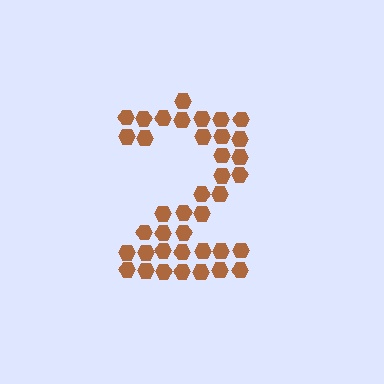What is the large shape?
The large shape is the digit 2.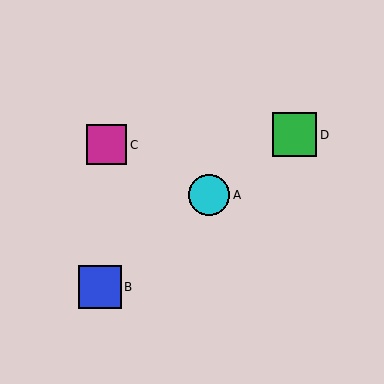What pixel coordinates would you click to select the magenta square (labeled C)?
Click at (107, 145) to select the magenta square C.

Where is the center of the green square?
The center of the green square is at (295, 135).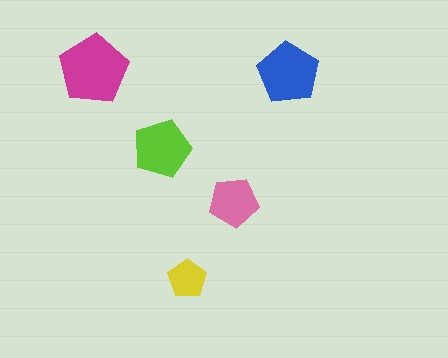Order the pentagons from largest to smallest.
the magenta one, the blue one, the lime one, the pink one, the yellow one.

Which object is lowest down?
The yellow pentagon is bottommost.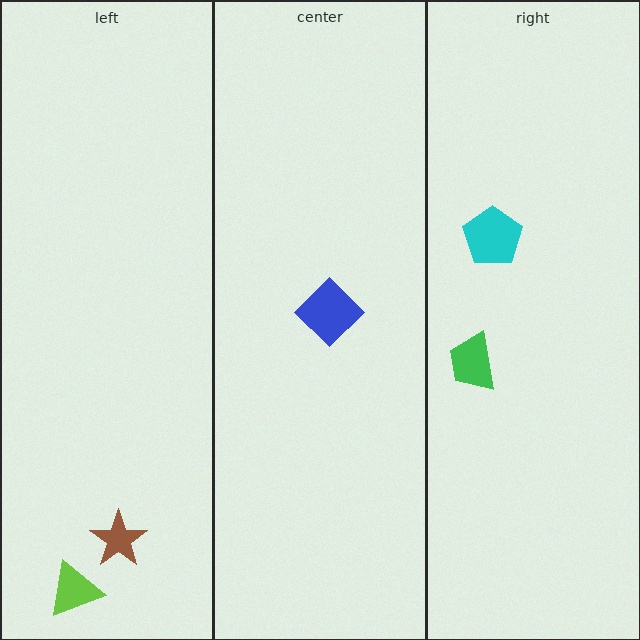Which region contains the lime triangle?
The left region.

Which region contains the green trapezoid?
The right region.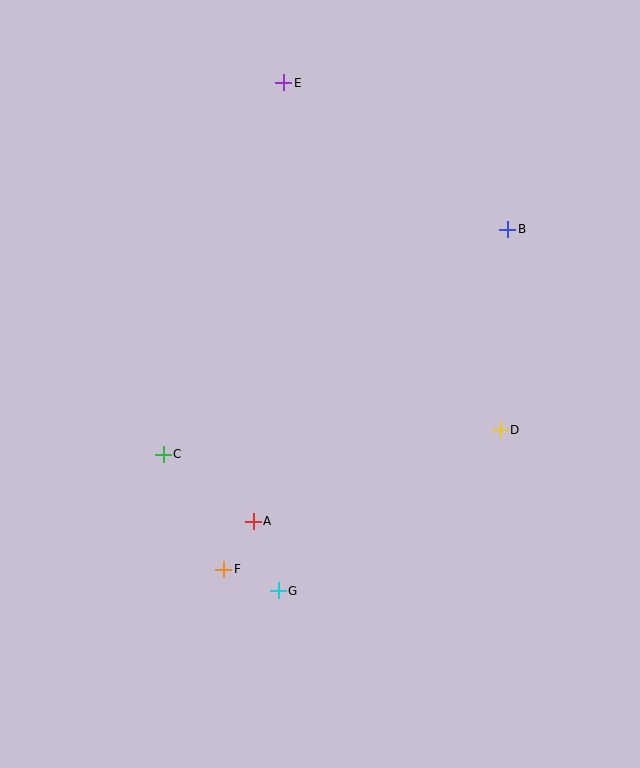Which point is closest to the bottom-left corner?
Point F is closest to the bottom-left corner.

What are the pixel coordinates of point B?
Point B is at (508, 229).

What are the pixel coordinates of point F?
Point F is at (224, 569).